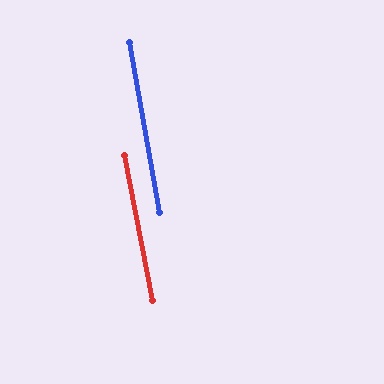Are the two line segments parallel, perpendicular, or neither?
Parallel — their directions differ by only 1.0°.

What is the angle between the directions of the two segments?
Approximately 1 degree.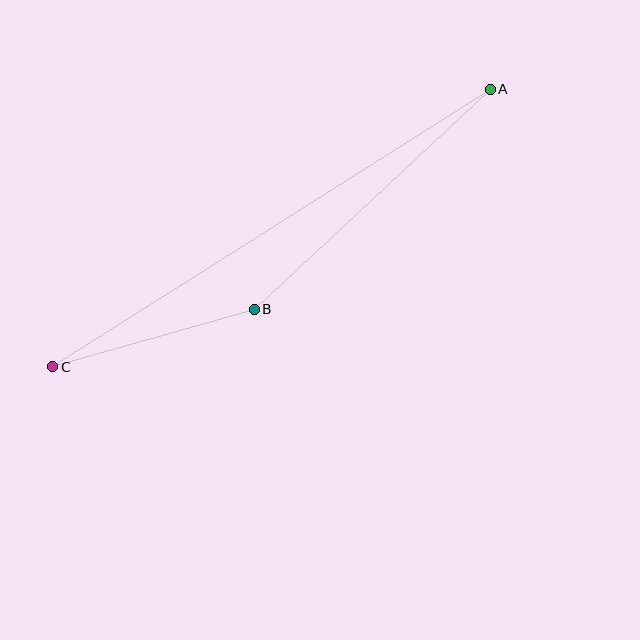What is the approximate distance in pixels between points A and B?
The distance between A and B is approximately 323 pixels.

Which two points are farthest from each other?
Points A and C are farthest from each other.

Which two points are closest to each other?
Points B and C are closest to each other.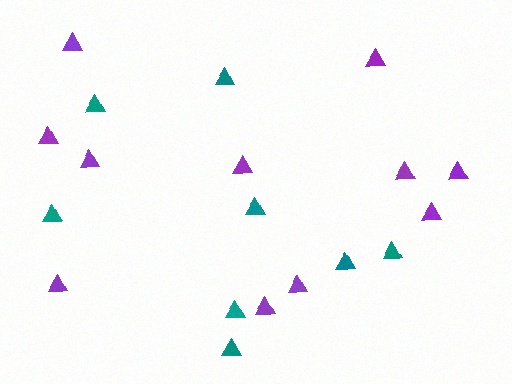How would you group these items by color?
There are 2 groups: one group of teal triangles (8) and one group of purple triangles (11).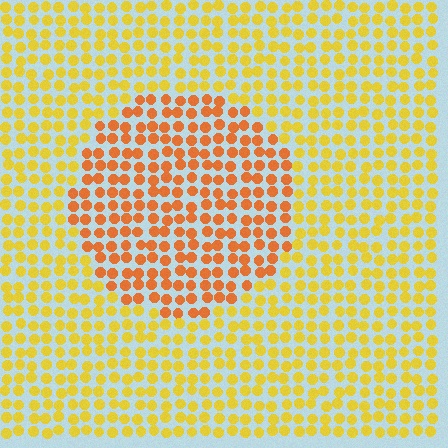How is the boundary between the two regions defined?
The boundary is defined purely by a slight shift in hue (about 31 degrees). Spacing, size, and orientation are identical on both sides.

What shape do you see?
I see a circle.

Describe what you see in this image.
The image is filled with small yellow elements in a uniform arrangement. A circle-shaped region is visible where the elements are tinted to a slightly different hue, forming a subtle color boundary.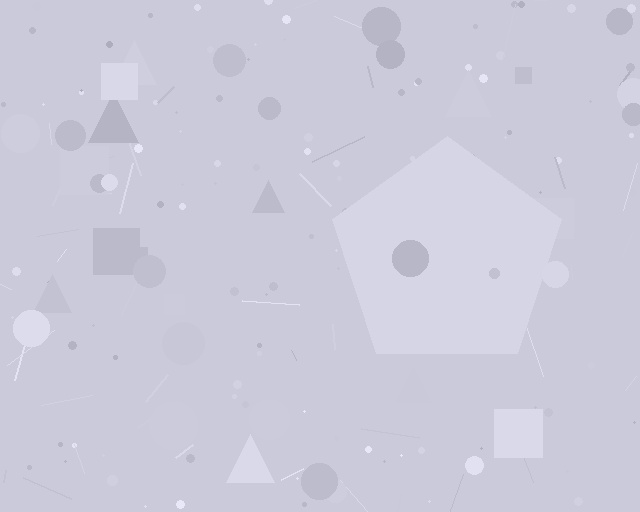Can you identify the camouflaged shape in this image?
The camouflaged shape is a pentagon.